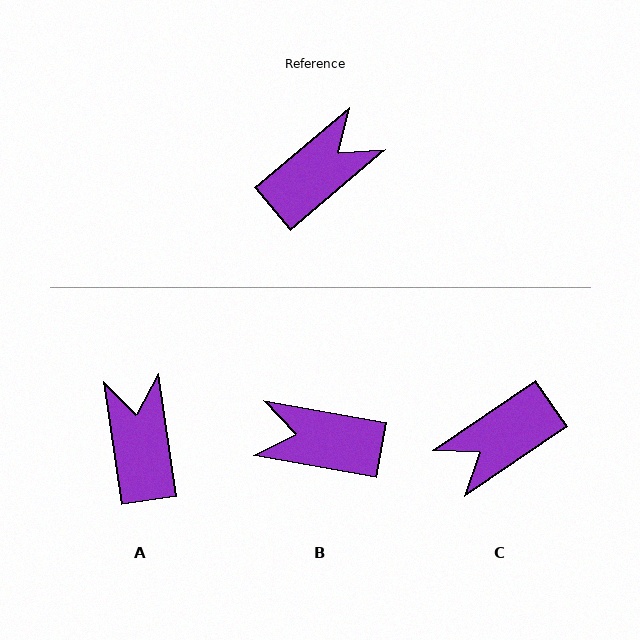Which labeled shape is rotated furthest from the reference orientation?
C, about 174 degrees away.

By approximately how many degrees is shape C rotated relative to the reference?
Approximately 174 degrees counter-clockwise.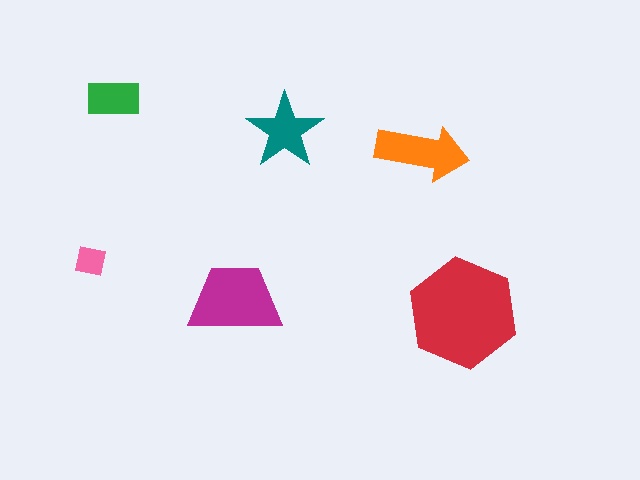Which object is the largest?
The red hexagon.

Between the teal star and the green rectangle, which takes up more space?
The teal star.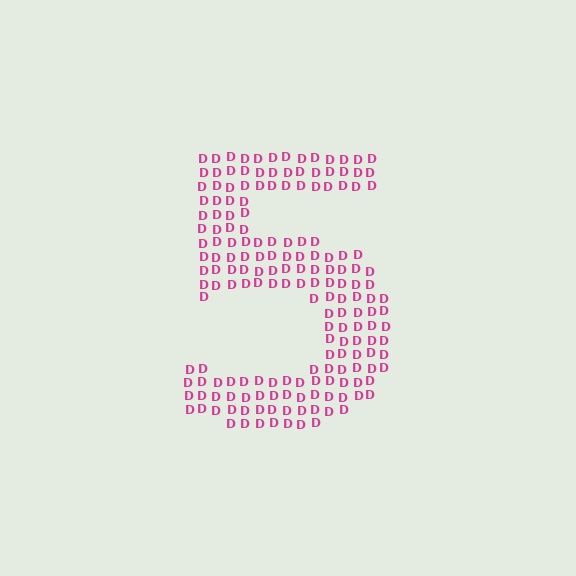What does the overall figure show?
The overall figure shows the digit 5.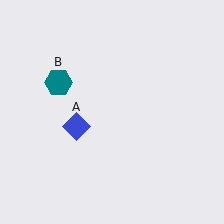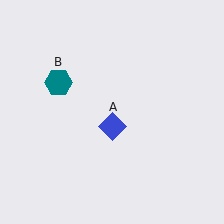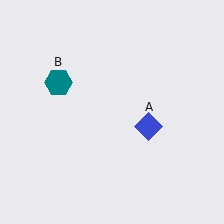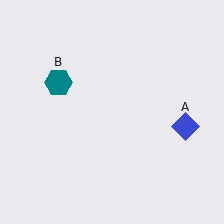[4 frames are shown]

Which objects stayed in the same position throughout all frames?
Teal hexagon (object B) remained stationary.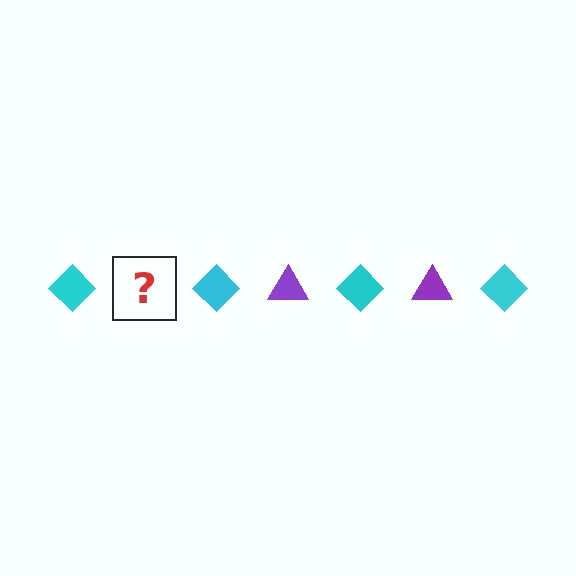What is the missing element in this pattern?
The missing element is a purple triangle.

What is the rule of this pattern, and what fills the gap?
The rule is that the pattern alternates between cyan diamond and purple triangle. The gap should be filled with a purple triangle.